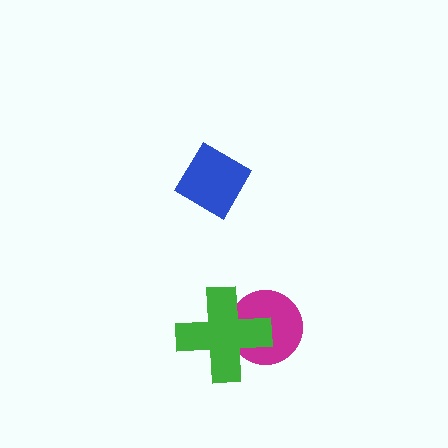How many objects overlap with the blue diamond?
0 objects overlap with the blue diamond.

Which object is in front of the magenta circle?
The green cross is in front of the magenta circle.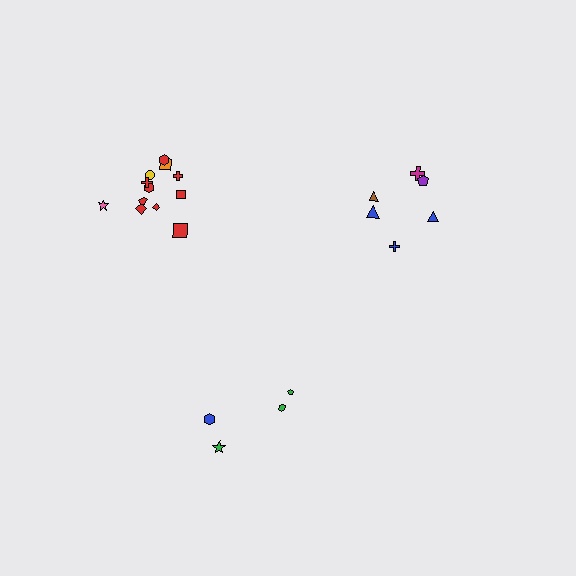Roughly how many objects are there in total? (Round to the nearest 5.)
Roughly 20 objects in total.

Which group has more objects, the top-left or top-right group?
The top-left group.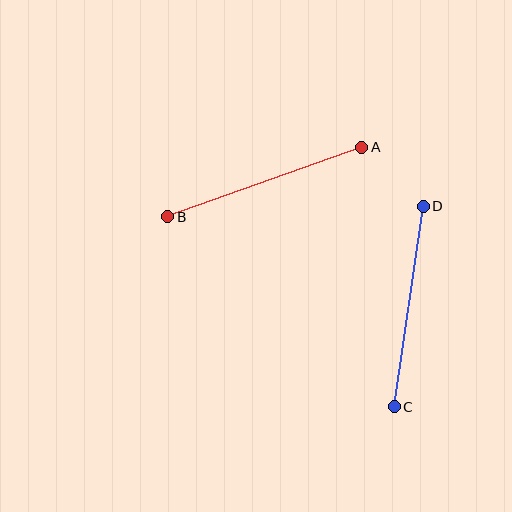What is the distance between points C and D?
The distance is approximately 203 pixels.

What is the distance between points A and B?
The distance is approximately 206 pixels.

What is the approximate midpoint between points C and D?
The midpoint is at approximately (409, 307) pixels.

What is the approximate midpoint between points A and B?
The midpoint is at approximately (265, 182) pixels.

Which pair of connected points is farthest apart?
Points A and B are farthest apart.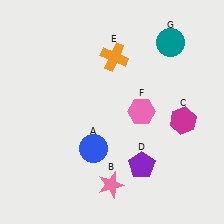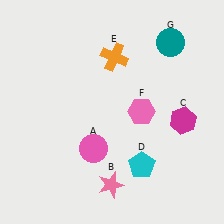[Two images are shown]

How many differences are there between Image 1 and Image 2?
There are 2 differences between the two images.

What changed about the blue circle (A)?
In Image 1, A is blue. In Image 2, it changed to pink.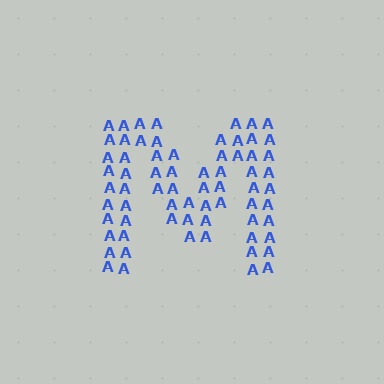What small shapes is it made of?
It is made of small letter A's.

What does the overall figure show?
The overall figure shows the letter M.